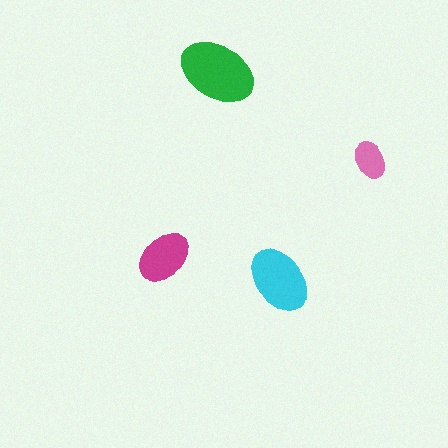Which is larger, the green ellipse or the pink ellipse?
The green one.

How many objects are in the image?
There are 4 objects in the image.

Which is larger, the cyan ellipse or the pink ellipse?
The cyan one.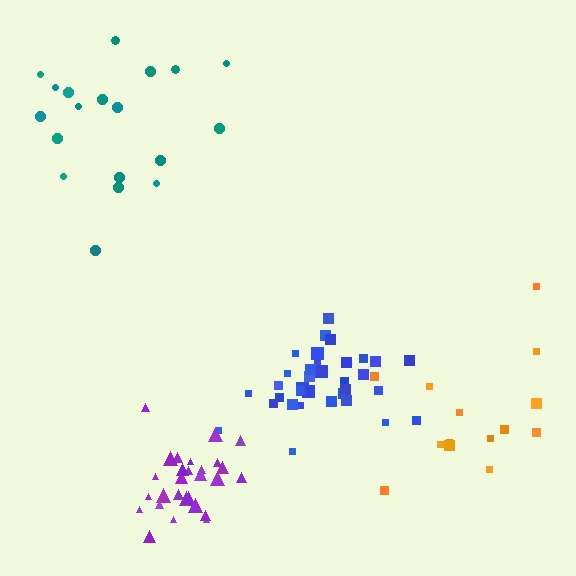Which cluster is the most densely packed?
Purple.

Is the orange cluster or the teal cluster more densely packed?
Orange.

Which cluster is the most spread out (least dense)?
Teal.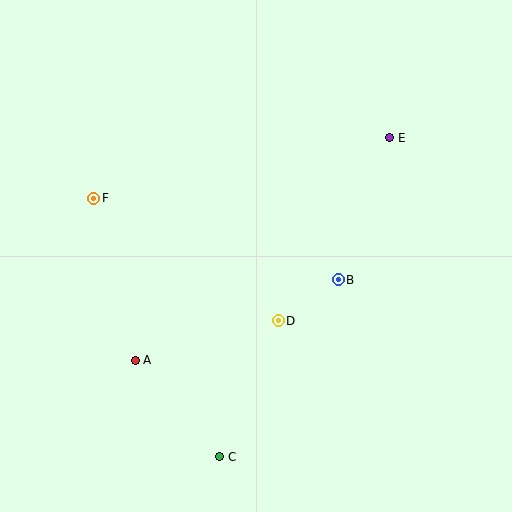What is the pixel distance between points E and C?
The distance between E and C is 361 pixels.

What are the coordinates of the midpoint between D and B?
The midpoint between D and B is at (308, 300).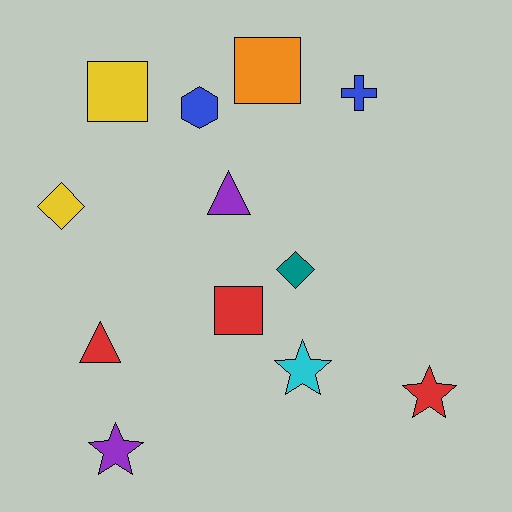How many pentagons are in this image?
There are no pentagons.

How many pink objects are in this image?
There are no pink objects.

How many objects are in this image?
There are 12 objects.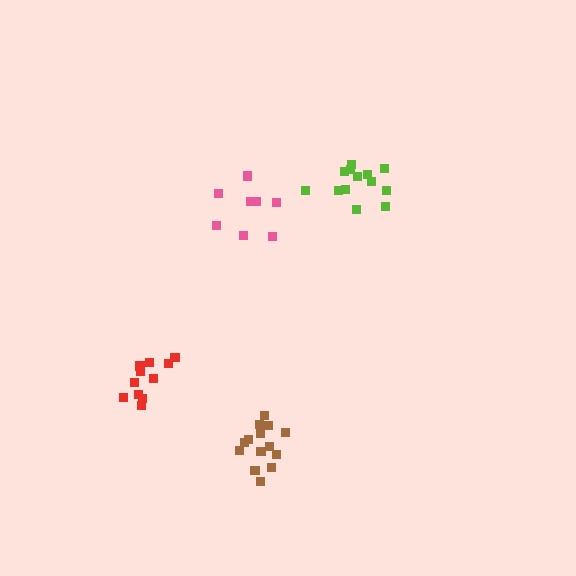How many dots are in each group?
Group 1: 8 dots, Group 2: 13 dots, Group 3: 11 dots, Group 4: 14 dots (46 total).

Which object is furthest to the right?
The lime cluster is rightmost.